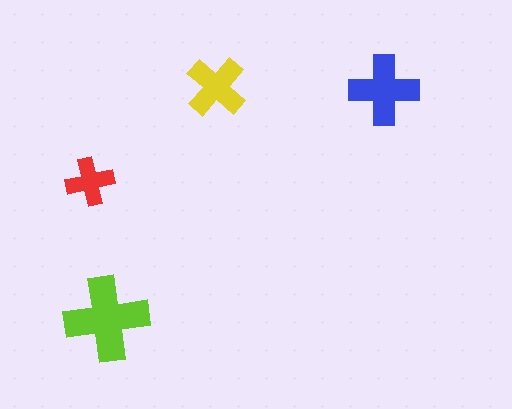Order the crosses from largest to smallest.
the lime one, the blue one, the yellow one, the red one.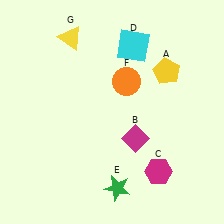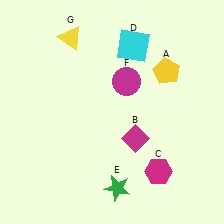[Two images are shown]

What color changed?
The circle (F) changed from orange in Image 1 to magenta in Image 2.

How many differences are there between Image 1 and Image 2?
There is 1 difference between the two images.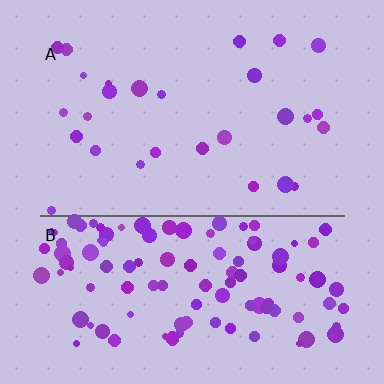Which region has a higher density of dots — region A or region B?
B (the bottom).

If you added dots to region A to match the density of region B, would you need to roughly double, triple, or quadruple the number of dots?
Approximately quadruple.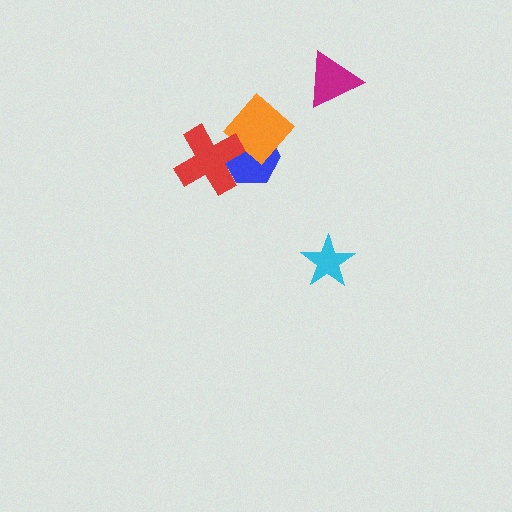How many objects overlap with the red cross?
2 objects overlap with the red cross.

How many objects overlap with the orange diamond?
2 objects overlap with the orange diamond.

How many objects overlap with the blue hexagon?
2 objects overlap with the blue hexagon.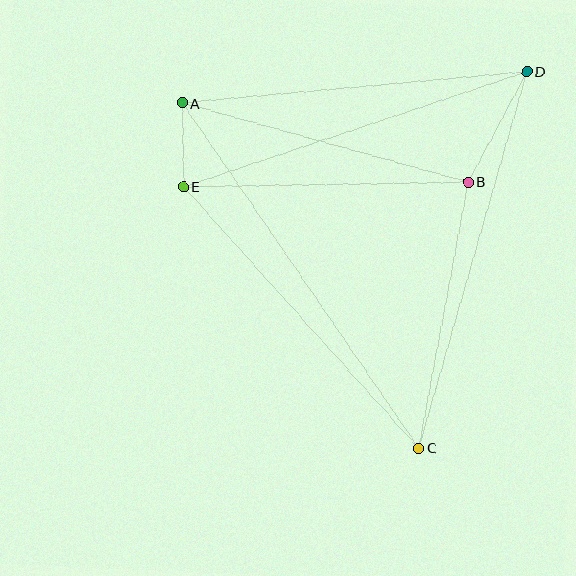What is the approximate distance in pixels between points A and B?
The distance between A and B is approximately 296 pixels.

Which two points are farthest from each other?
Points A and C are farthest from each other.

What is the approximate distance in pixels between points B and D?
The distance between B and D is approximately 125 pixels.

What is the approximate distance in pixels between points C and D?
The distance between C and D is approximately 392 pixels.